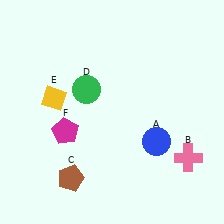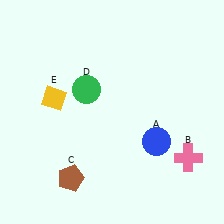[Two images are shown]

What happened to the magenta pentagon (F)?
The magenta pentagon (F) was removed in Image 2. It was in the bottom-left area of Image 1.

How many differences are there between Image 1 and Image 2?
There is 1 difference between the two images.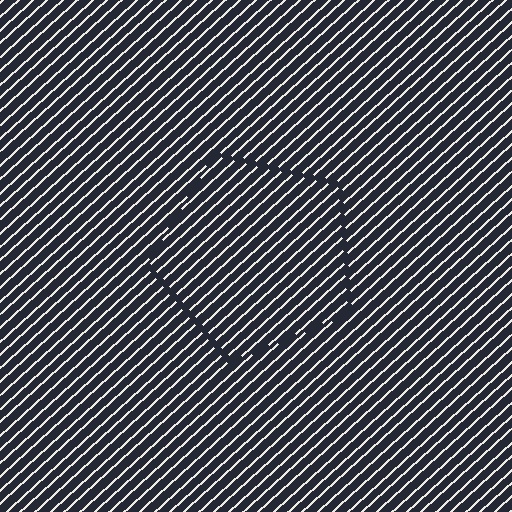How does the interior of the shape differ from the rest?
The interior of the shape contains the same grating, shifted by half a period — the contour is defined by the phase discontinuity where line-ends from the inner and outer gratings abut.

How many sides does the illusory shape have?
5 sides — the line-ends trace a pentagon.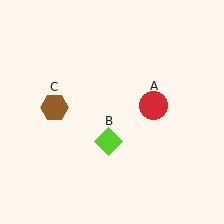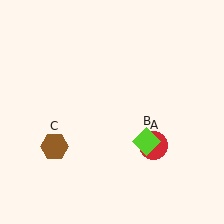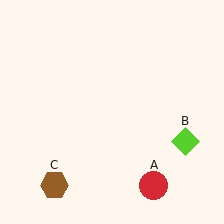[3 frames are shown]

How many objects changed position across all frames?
3 objects changed position: red circle (object A), lime diamond (object B), brown hexagon (object C).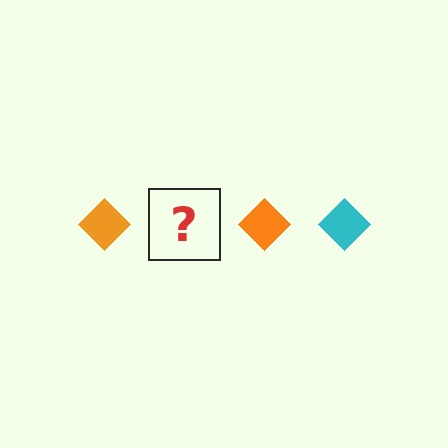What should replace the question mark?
The question mark should be replaced with a cyan diamond.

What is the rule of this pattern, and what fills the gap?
The rule is that the pattern cycles through orange, cyan diamonds. The gap should be filled with a cyan diamond.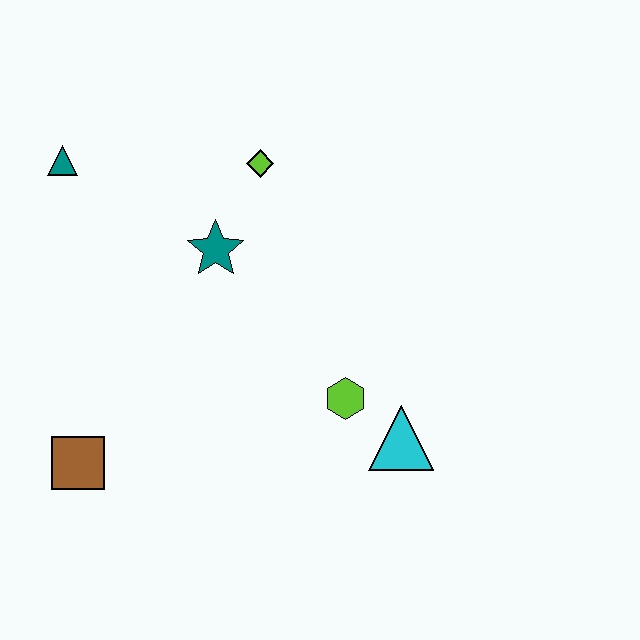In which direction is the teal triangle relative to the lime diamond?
The teal triangle is to the left of the lime diamond.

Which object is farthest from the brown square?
The lime diamond is farthest from the brown square.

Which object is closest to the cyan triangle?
The lime hexagon is closest to the cyan triangle.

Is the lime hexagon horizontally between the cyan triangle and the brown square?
Yes